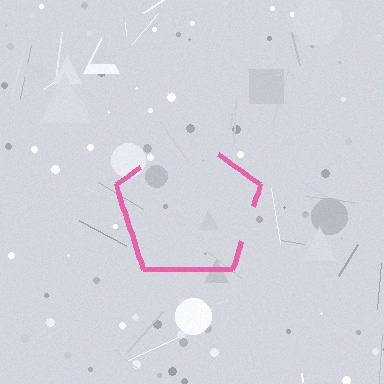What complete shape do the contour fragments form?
The contour fragments form a pentagon.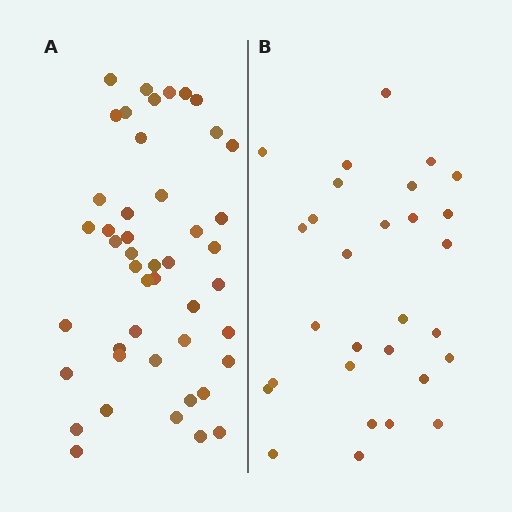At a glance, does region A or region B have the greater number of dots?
Region A (the left region) has more dots.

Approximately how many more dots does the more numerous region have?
Region A has approximately 15 more dots than region B.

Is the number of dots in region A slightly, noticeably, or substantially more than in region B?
Region A has substantially more. The ratio is roughly 1.6 to 1.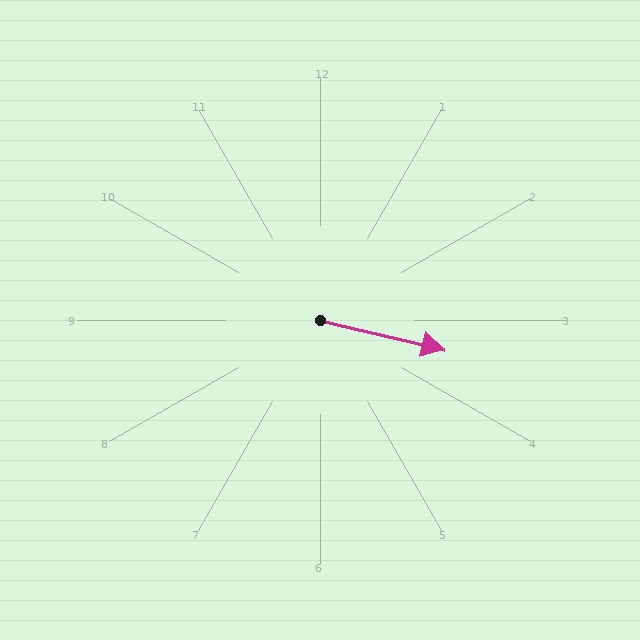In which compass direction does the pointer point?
East.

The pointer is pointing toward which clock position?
Roughly 3 o'clock.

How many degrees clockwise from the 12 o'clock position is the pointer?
Approximately 103 degrees.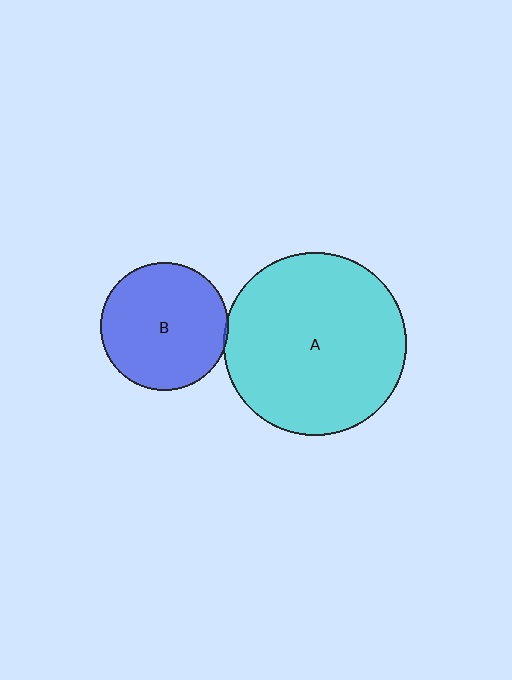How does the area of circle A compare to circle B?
Approximately 2.0 times.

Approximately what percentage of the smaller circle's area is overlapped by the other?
Approximately 5%.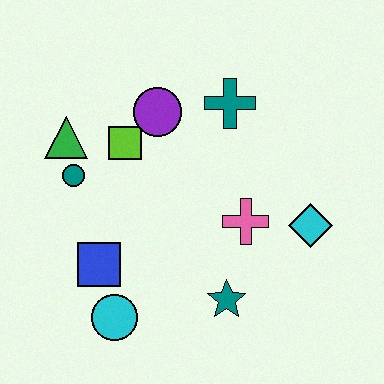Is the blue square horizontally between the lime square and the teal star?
No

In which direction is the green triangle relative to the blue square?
The green triangle is above the blue square.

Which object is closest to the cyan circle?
The blue square is closest to the cyan circle.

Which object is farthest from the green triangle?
The cyan diamond is farthest from the green triangle.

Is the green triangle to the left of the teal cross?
Yes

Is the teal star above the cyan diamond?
No